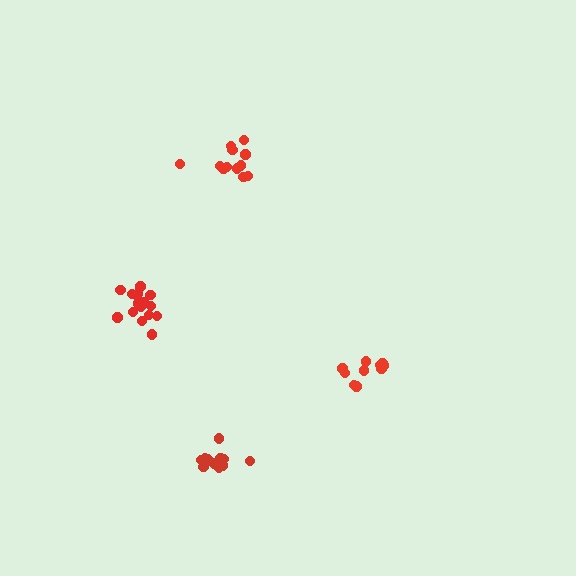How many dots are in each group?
Group 1: 12 dots, Group 2: 13 dots, Group 3: 10 dots, Group 4: 16 dots (51 total).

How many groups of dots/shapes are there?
There are 4 groups.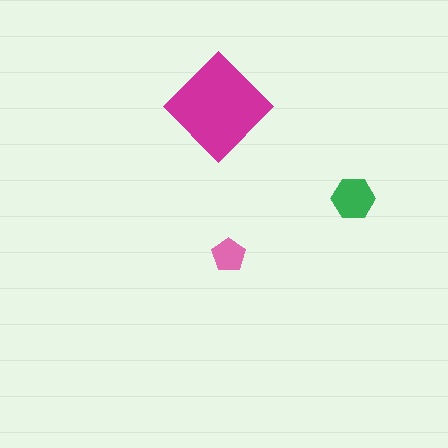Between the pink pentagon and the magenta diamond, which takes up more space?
The magenta diamond.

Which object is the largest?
The magenta diamond.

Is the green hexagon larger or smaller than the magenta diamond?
Smaller.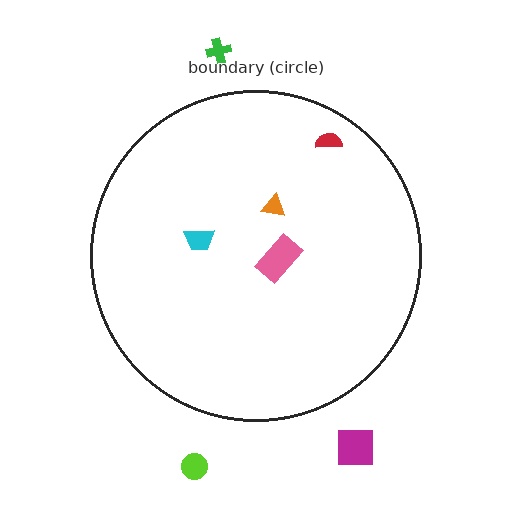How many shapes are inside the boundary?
4 inside, 3 outside.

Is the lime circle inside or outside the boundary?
Outside.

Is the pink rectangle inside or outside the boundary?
Inside.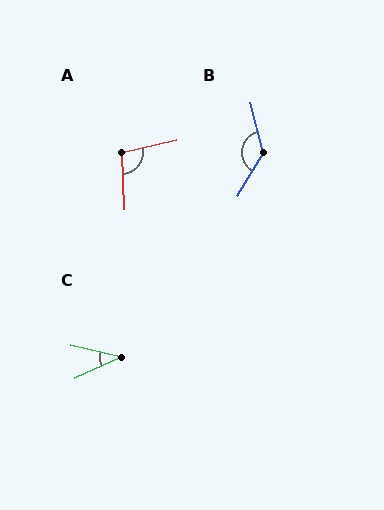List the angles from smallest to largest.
C (38°), A (100°), B (135°).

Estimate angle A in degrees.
Approximately 100 degrees.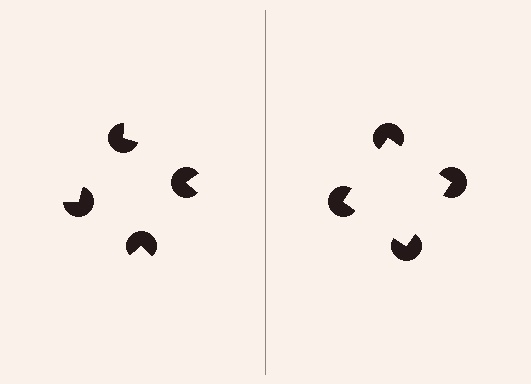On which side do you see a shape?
An illusory square appears on the right side. On the left side the wedge cuts are rotated, so no coherent shape forms.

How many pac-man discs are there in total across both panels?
8 — 4 on each side.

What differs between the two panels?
The pac-man discs are positioned identically on both sides; only the wedge orientations differ. On the right they align to a square; on the left they are misaligned.